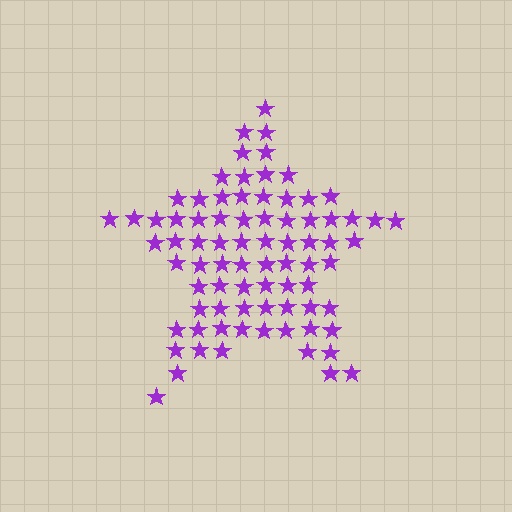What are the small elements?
The small elements are stars.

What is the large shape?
The large shape is a star.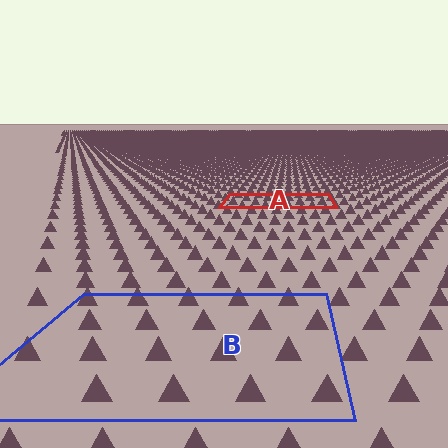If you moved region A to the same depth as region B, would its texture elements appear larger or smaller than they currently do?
They would appear larger. At a closer depth, the same texture elements are projected at a bigger on-screen size.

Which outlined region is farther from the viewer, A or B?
Region A is farther from the viewer — the texture elements inside it appear smaller and more densely packed.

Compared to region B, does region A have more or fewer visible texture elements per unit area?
Region A has more texture elements per unit area — they are packed more densely because it is farther away.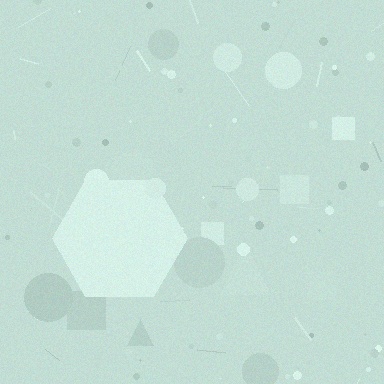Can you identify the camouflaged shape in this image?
The camouflaged shape is a hexagon.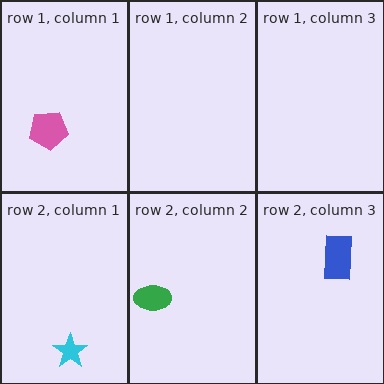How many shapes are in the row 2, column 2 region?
1.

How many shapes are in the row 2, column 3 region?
1.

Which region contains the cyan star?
The row 2, column 1 region.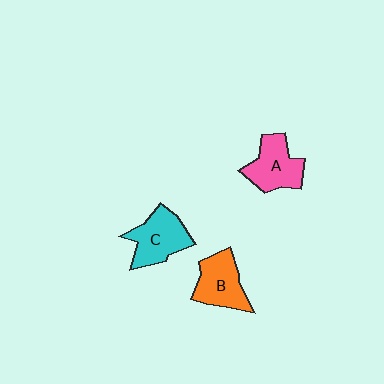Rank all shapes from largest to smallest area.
From largest to smallest: C (cyan), A (pink), B (orange).